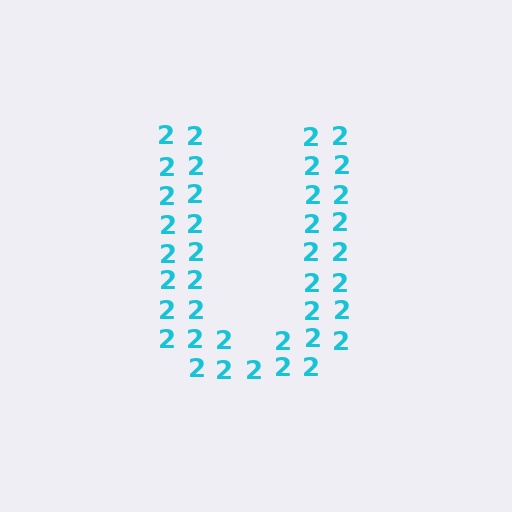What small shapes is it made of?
It is made of small digit 2's.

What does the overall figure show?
The overall figure shows the letter U.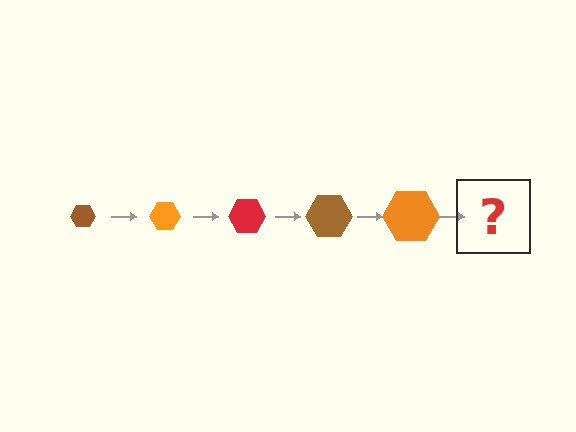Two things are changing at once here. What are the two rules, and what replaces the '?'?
The two rules are that the hexagon grows larger each step and the color cycles through brown, orange, and red. The '?' should be a red hexagon, larger than the previous one.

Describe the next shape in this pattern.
It should be a red hexagon, larger than the previous one.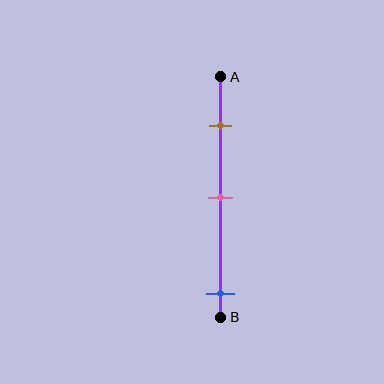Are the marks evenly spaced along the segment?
No, the marks are not evenly spaced.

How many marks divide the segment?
There are 3 marks dividing the segment.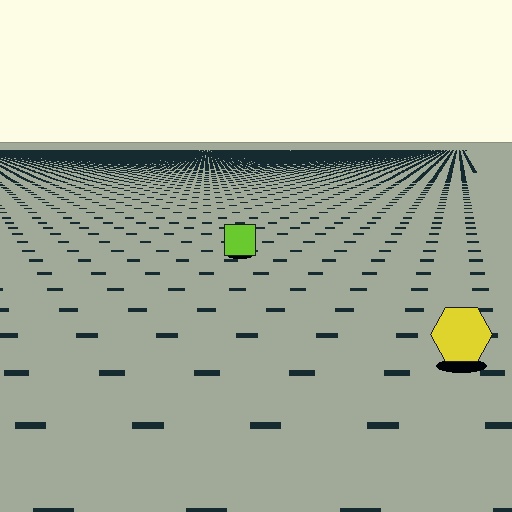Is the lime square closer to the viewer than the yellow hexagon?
No. The yellow hexagon is closer — you can tell from the texture gradient: the ground texture is coarser near it.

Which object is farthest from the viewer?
The lime square is farthest from the viewer. It appears smaller and the ground texture around it is denser.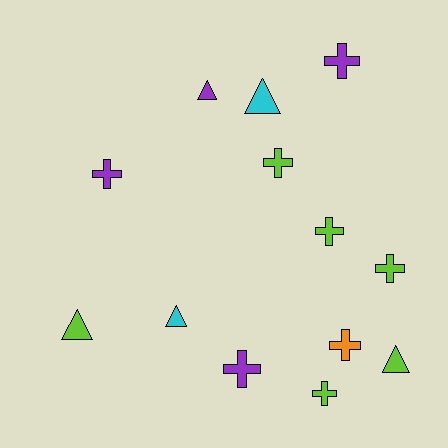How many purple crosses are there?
There are 3 purple crosses.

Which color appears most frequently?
Lime, with 6 objects.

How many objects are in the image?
There are 13 objects.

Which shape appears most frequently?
Cross, with 8 objects.